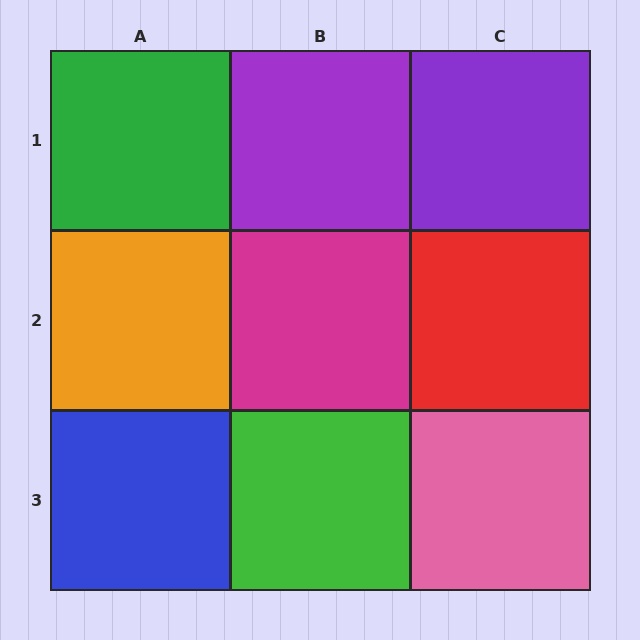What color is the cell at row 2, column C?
Red.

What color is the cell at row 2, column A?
Orange.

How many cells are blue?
1 cell is blue.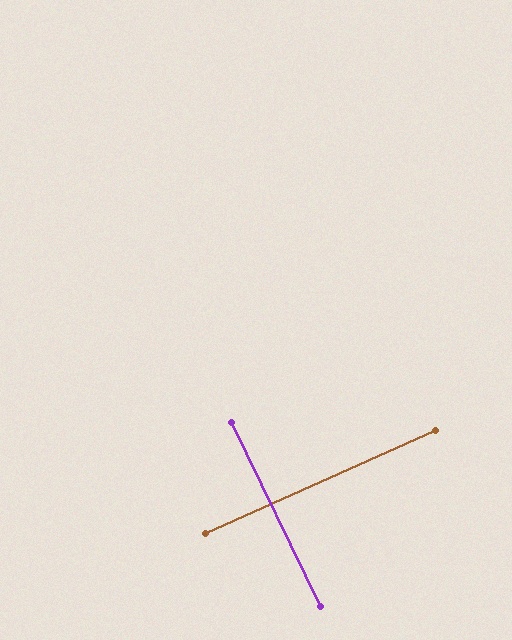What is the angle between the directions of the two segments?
Approximately 88 degrees.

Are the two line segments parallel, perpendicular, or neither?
Perpendicular — they meet at approximately 88°.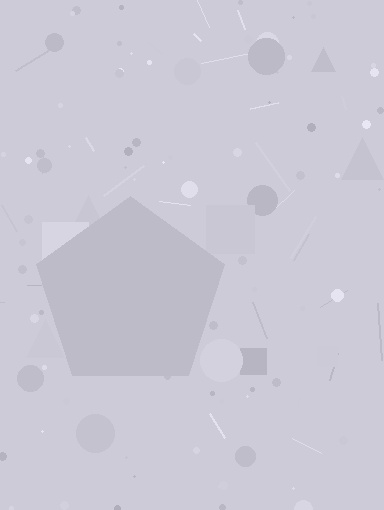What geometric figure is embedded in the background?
A pentagon is embedded in the background.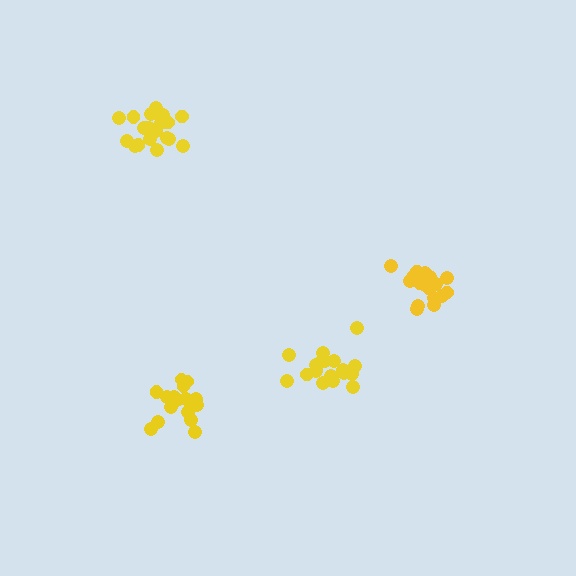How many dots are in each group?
Group 1: 18 dots, Group 2: 19 dots, Group 3: 17 dots, Group 4: 21 dots (75 total).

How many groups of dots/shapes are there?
There are 4 groups.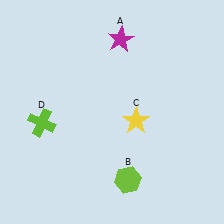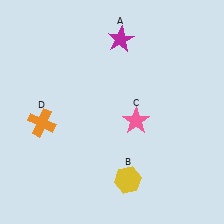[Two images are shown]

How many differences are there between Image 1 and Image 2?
There are 3 differences between the two images.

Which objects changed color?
B changed from lime to yellow. C changed from yellow to pink. D changed from lime to orange.